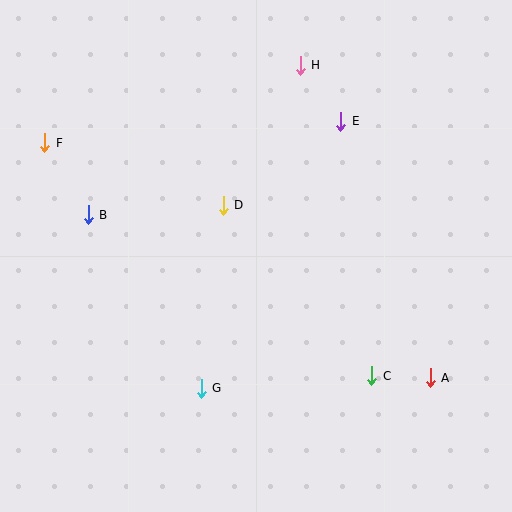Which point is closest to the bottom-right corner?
Point A is closest to the bottom-right corner.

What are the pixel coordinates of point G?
Point G is at (201, 388).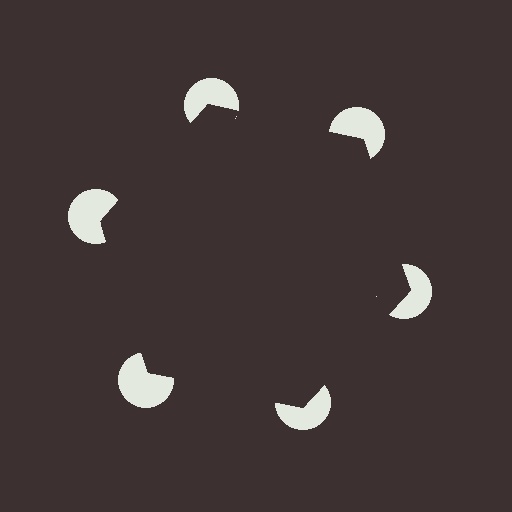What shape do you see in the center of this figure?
An illusory hexagon — its edges are inferred from the aligned wedge cuts in the pac-man discs, not physically drawn.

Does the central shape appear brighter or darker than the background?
It typically appears slightly darker than the background, even though no actual brightness change is drawn.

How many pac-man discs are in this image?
There are 6 — one at each vertex of the illusory hexagon.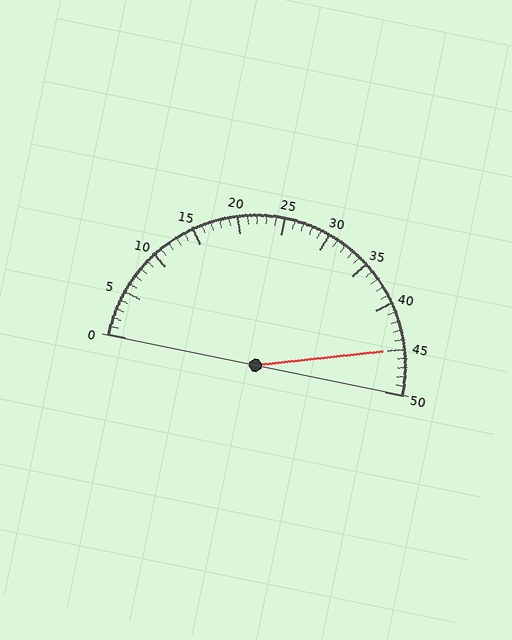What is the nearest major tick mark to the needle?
The nearest major tick mark is 45.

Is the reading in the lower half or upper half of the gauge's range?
The reading is in the upper half of the range (0 to 50).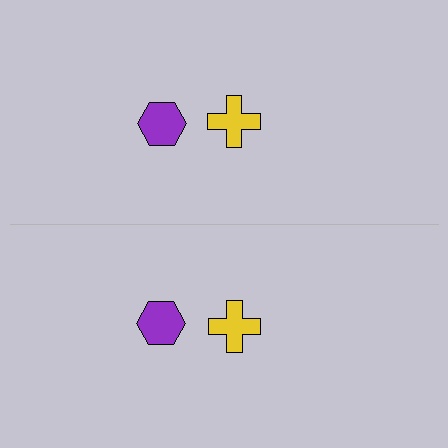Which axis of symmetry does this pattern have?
The pattern has a horizontal axis of symmetry running through the center of the image.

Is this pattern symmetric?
Yes, this pattern has bilateral (reflection) symmetry.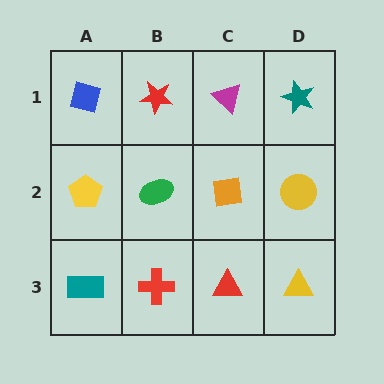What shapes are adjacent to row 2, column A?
A blue square (row 1, column A), a teal rectangle (row 3, column A), a green ellipse (row 2, column B).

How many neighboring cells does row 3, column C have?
3.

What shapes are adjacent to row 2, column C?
A magenta triangle (row 1, column C), a red triangle (row 3, column C), a green ellipse (row 2, column B), a yellow circle (row 2, column D).